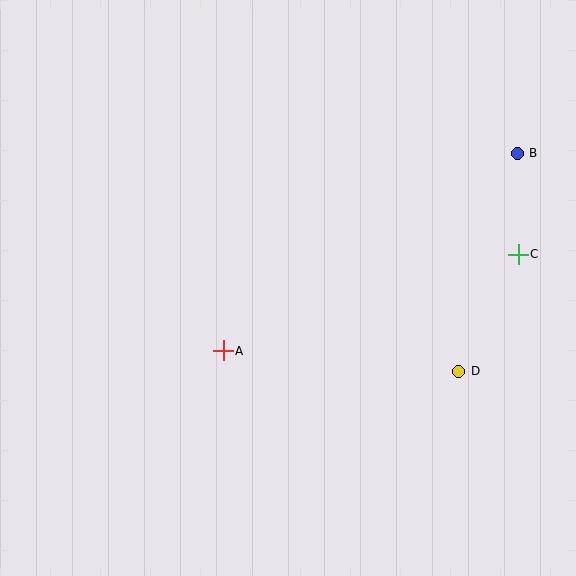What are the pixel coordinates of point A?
Point A is at (223, 351).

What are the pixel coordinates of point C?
Point C is at (518, 254).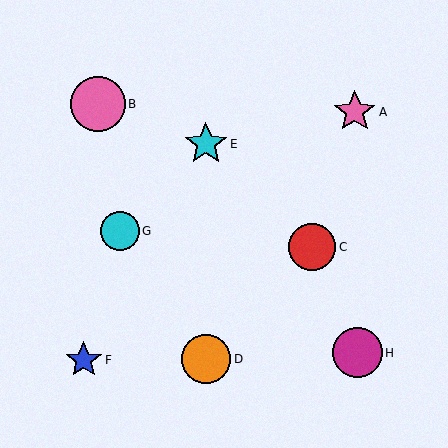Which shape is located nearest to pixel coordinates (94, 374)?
The blue star (labeled F) at (84, 360) is nearest to that location.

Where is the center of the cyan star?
The center of the cyan star is at (206, 144).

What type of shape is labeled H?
Shape H is a magenta circle.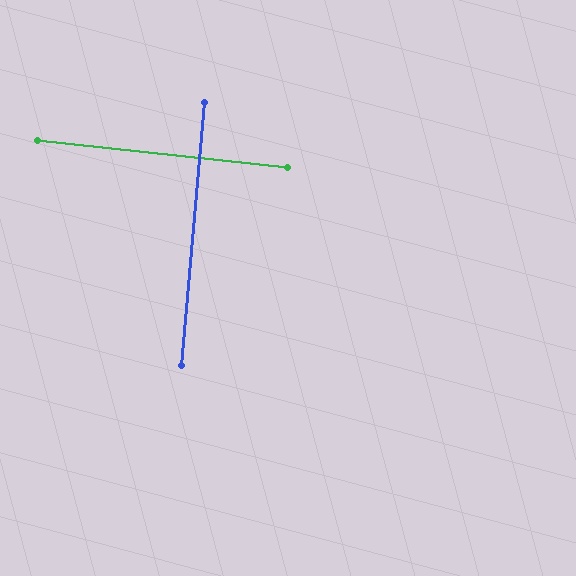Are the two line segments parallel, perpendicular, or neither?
Perpendicular — they meet at approximately 89°.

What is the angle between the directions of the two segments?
Approximately 89 degrees.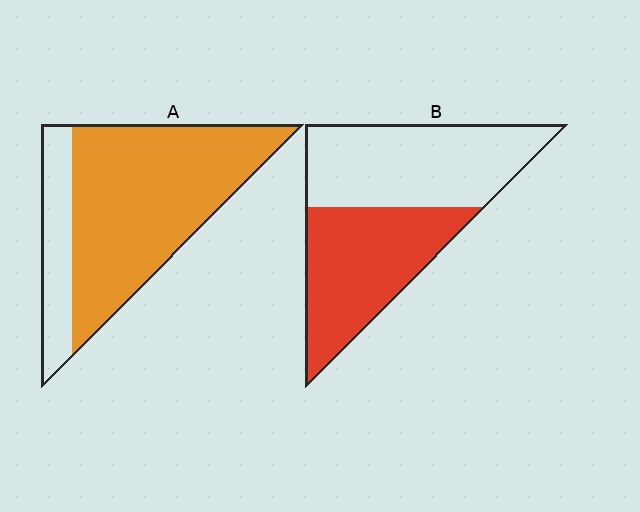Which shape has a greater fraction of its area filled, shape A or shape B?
Shape A.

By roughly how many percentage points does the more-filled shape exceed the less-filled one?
By roughly 30 percentage points (A over B).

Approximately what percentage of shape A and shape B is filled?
A is approximately 80% and B is approximately 45%.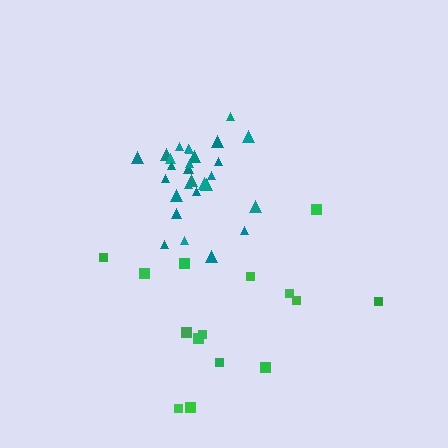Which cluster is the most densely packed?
Teal.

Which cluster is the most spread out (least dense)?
Green.